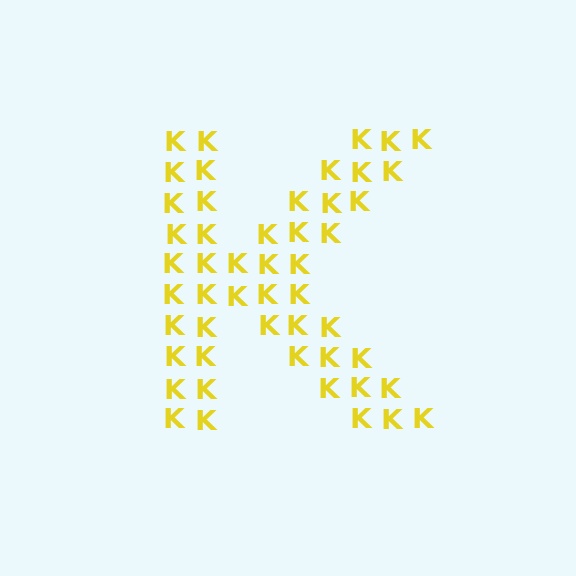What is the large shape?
The large shape is the letter K.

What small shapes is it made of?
It is made of small letter K's.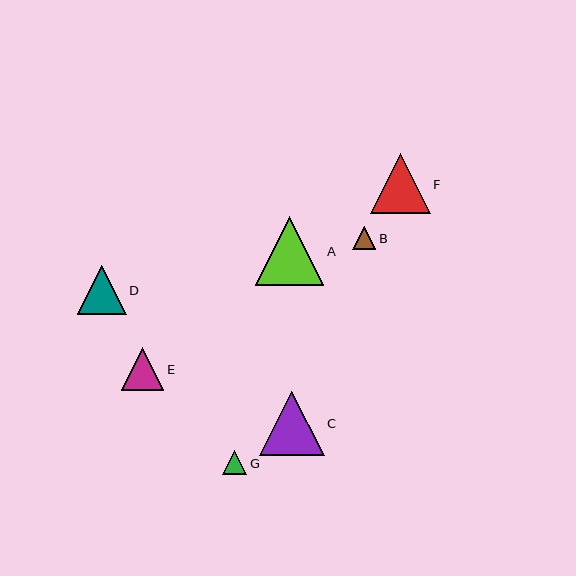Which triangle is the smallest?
Triangle B is the smallest with a size of approximately 23 pixels.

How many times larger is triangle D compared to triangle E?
Triangle D is approximately 1.2 times the size of triangle E.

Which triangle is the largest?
Triangle A is the largest with a size of approximately 69 pixels.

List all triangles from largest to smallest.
From largest to smallest: A, C, F, D, E, G, B.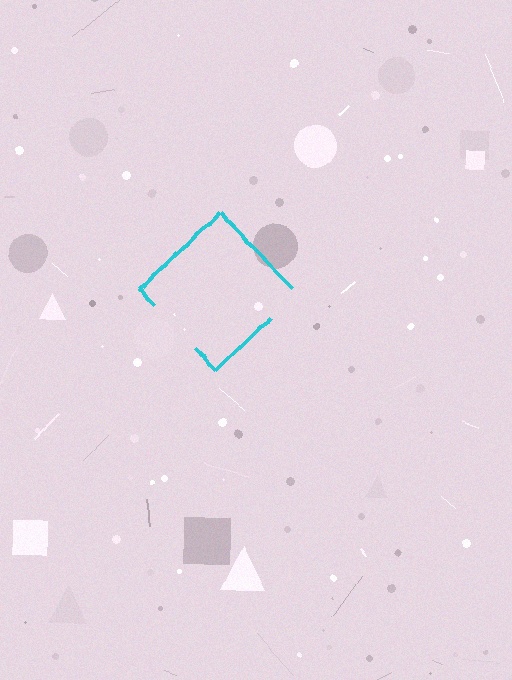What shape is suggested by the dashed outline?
The dashed outline suggests a diamond.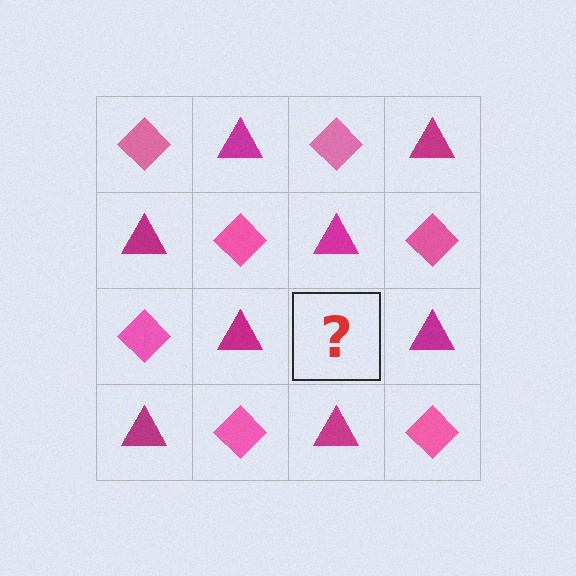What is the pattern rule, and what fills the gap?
The rule is that it alternates pink diamond and magenta triangle in a checkerboard pattern. The gap should be filled with a pink diamond.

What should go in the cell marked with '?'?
The missing cell should contain a pink diamond.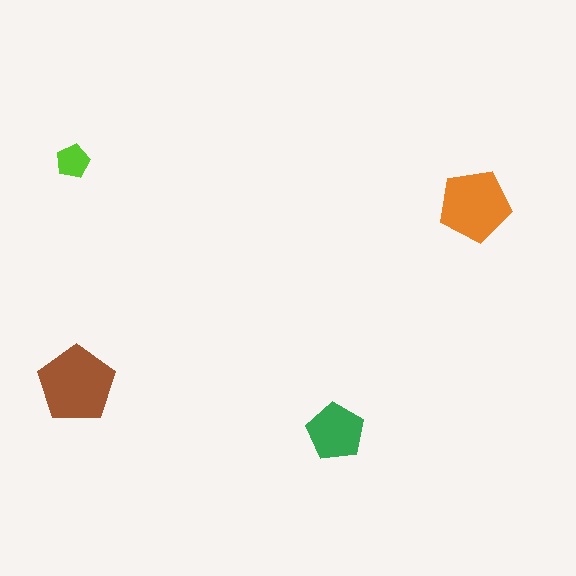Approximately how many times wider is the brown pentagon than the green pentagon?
About 1.5 times wider.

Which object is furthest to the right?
The orange pentagon is rightmost.